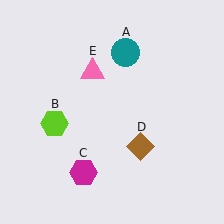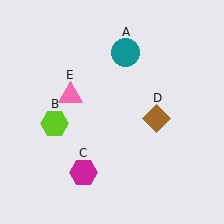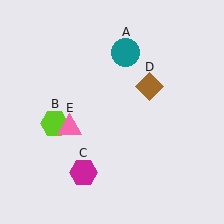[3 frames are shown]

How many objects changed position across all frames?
2 objects changed position: brown diamond (object D), pink triangle (object E).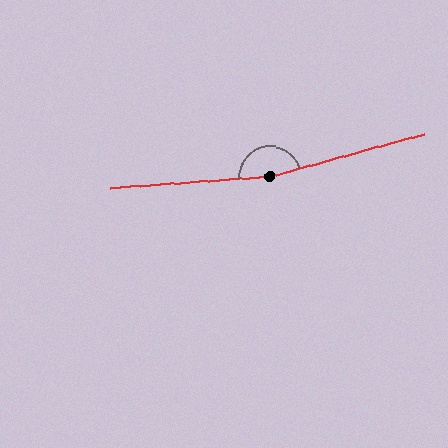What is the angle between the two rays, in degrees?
Approximately 169 degrees.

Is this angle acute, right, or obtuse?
It is obtuse.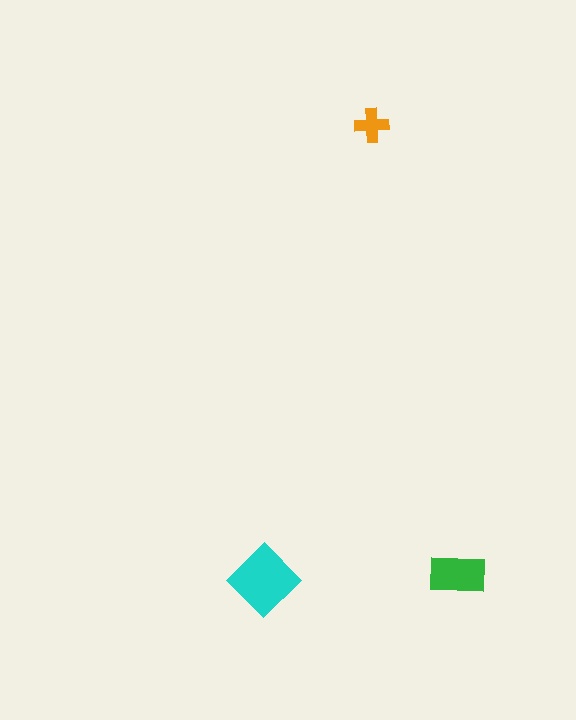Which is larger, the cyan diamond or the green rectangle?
The cyan diamond.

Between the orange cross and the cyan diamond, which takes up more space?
The cyan diamond.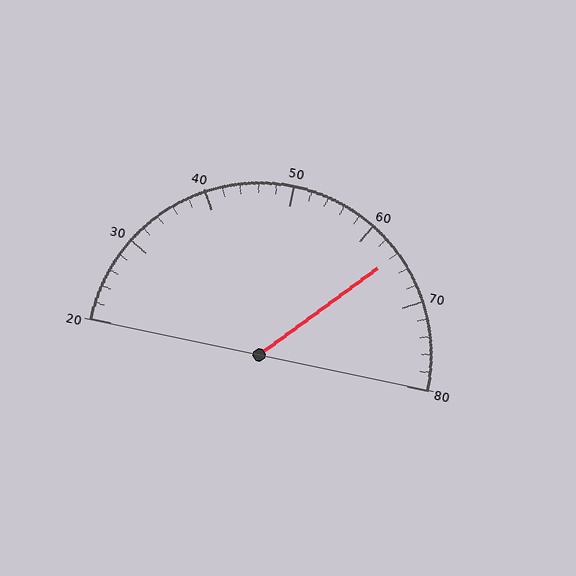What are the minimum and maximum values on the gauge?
The gauge ranges from 20 to 80.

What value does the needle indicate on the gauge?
The needle indicates approximately 64.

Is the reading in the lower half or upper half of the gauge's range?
The reading is in the upper half of the range (20 to 80).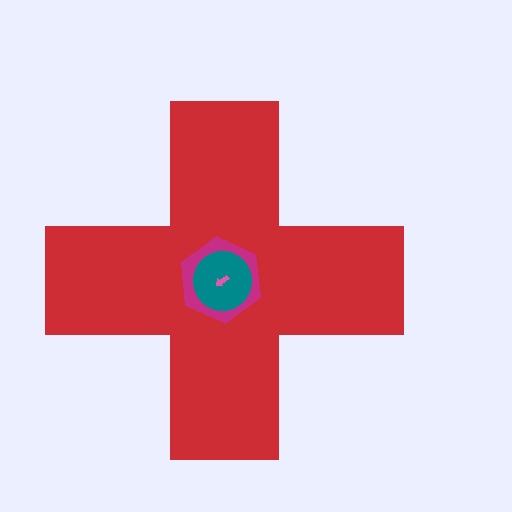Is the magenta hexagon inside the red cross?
Yes.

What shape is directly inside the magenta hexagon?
The teal circle.